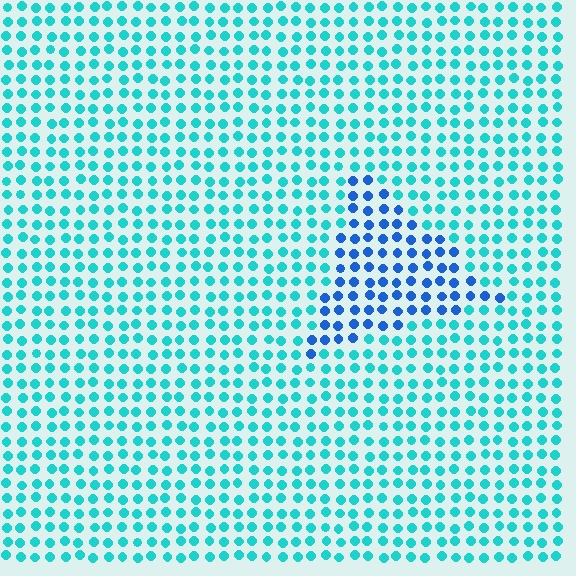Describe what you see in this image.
The image is filled with small cyan elements in a uniform arrangement. A triangle-shaped region is visible where the elements are tinted to a slightly different hue, forming a subtle color boundary.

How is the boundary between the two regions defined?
The boundary is defined purely by a slight shift in hue (about 40 degrees). Spacing, size, and orientation are identical on both sides.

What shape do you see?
I see a triangle.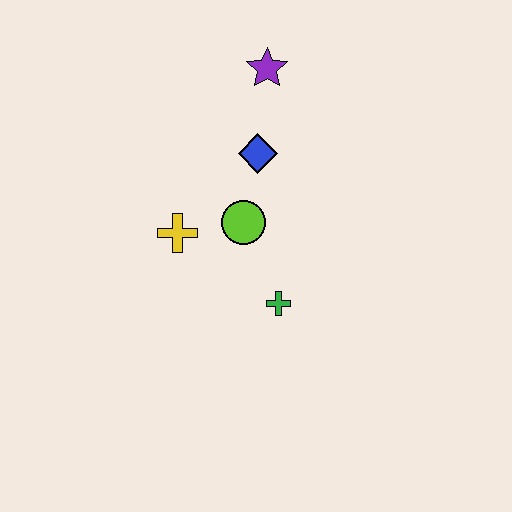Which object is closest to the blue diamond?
The lime circle is closest to the blue diamond.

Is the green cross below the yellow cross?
Yes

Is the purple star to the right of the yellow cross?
Yes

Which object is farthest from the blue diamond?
The green cross is farthest from the blue diamond.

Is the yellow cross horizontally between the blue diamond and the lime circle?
No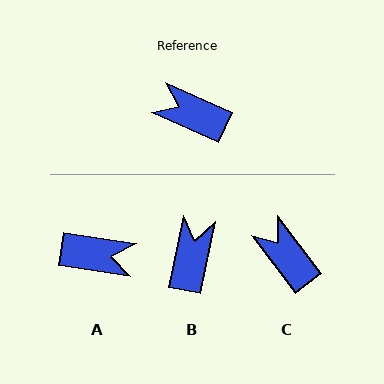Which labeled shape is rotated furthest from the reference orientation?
A, about 164 degrees away.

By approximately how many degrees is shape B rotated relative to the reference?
Approximately 77 degrees clockwise.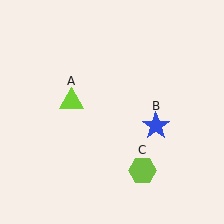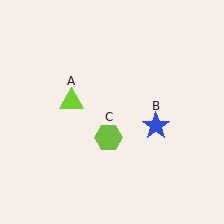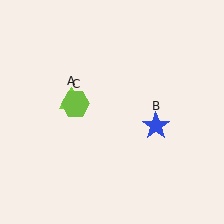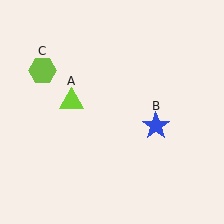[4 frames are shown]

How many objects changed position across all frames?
1 object changed position: lime hexagon (object C).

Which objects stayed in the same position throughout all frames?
Lime triangle (object A) and blue star (object B) remained stationary.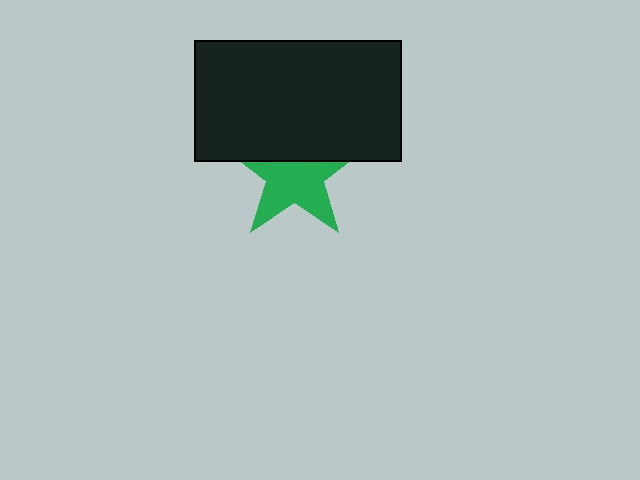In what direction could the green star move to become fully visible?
The green star could move down. That would shift it out from behind the black rectangle entirely.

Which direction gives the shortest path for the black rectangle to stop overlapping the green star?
Moving up gives the shortest separation.